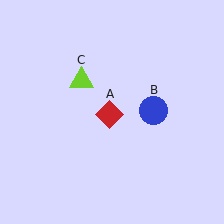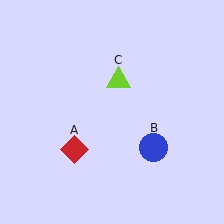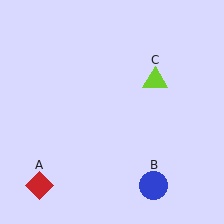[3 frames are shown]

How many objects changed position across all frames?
3 objects changed position: red diamond (object A), blue circle (object B), lime triangle (object C).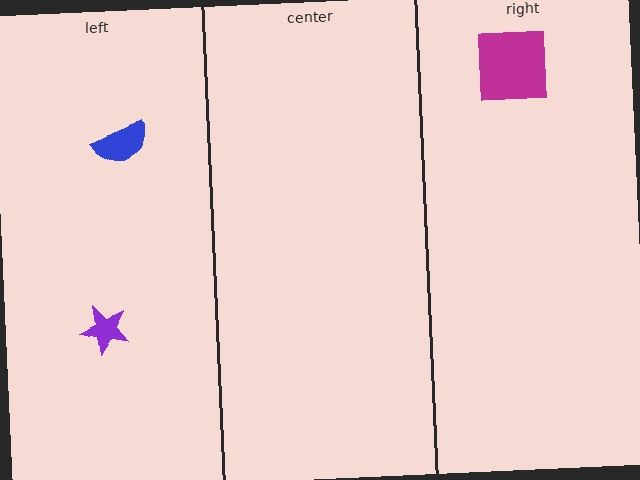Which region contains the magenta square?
The right region.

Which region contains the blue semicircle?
The left region.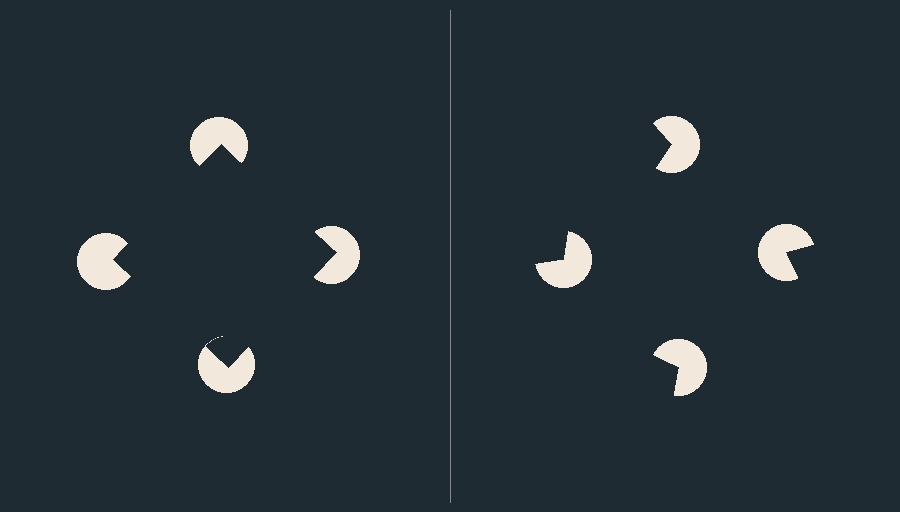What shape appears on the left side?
An illusory square.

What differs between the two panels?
The pac-man discs are positioned identically on both sides; only the wedge orientations differ. On the left they align to a square; on the right they are misaligned.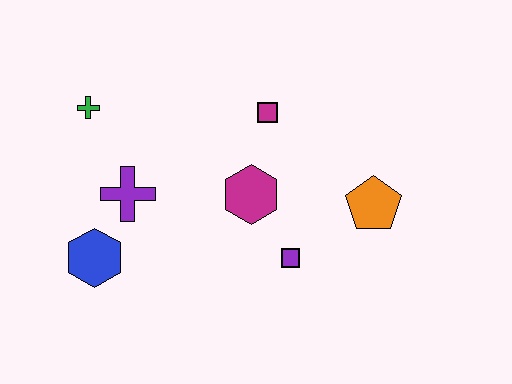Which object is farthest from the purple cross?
The orange pentagon is farthest from the purple cross.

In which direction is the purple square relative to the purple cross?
The purple square is to the right of the purple cross.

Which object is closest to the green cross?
The purple cross is closest to the green cross.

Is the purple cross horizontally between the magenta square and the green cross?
Yes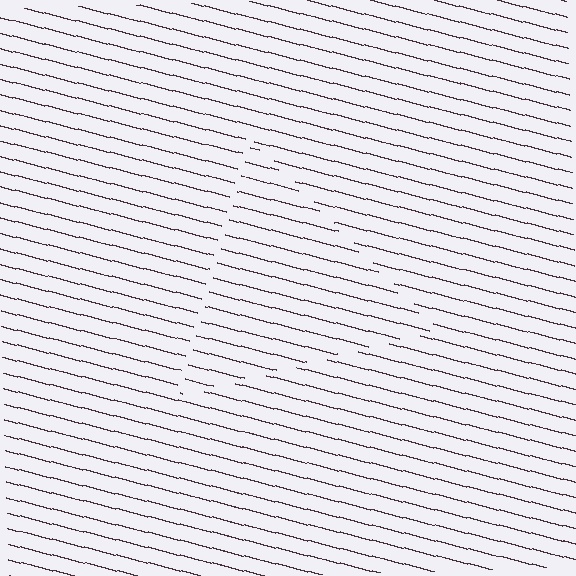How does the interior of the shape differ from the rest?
The interior of the shape contains the same grating, shifted by half a period — the contour is defined by the phase discontinuity where line-ends from the inner and outer gratings abut.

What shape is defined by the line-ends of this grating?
An illusory triangle. The interior of the shape contains the same grating, shifted by half a period — the contour is defined by the phase discontinuity where line-ends from the inner and outer gratings abut.